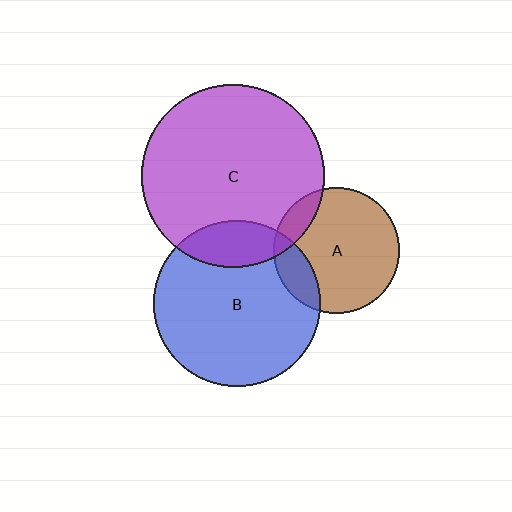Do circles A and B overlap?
Yes.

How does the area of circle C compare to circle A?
Approximately 2.1 times.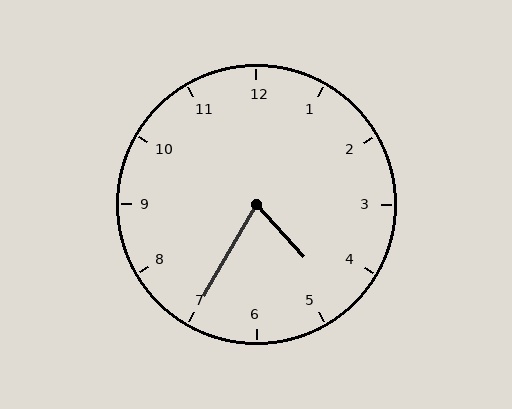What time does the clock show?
4:35.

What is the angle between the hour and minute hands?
Approximately 72 degrees.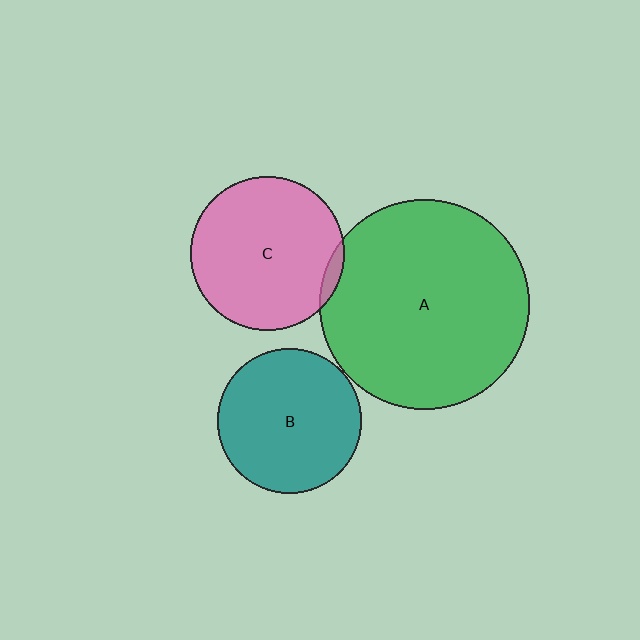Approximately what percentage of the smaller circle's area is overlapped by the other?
Approximately 5%.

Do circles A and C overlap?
Yes.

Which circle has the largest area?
Circle A (green).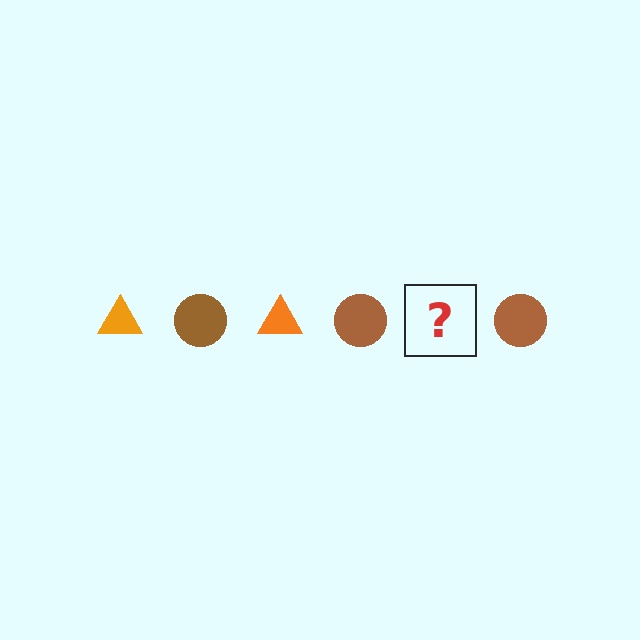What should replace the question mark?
The question mark should be replaced with an orange triangle.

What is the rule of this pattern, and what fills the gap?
The rule is that the pattern alternates between orange triangle and brown circle. The gap should be filled with an orange triangle.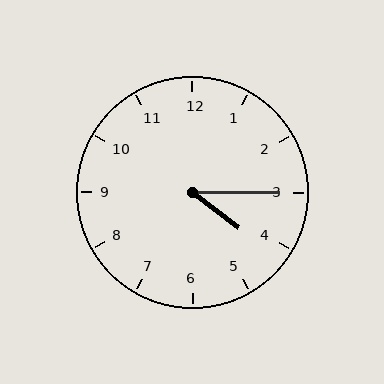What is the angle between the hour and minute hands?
Approximately 38 degrees.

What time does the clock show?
4:15.